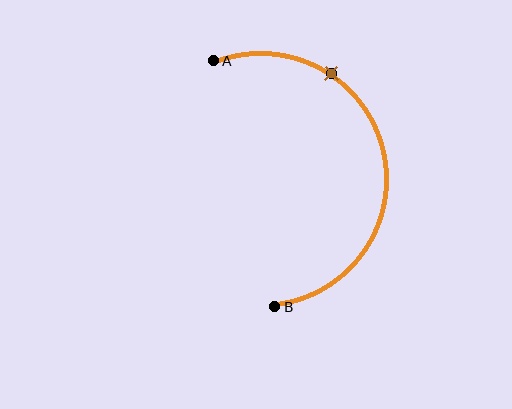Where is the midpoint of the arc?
The arc midpoint is the point on the curve farthest from the straight line joining A and B. It sits to the right of that line.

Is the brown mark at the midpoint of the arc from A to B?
No. The brown mark lies on the arc but is closer to endpoint A. The arc midpoint would be at the point on the curve equidistant along the arc from both A and B.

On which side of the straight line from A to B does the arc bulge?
The arc bulges to the right of the straight line connecting A and B.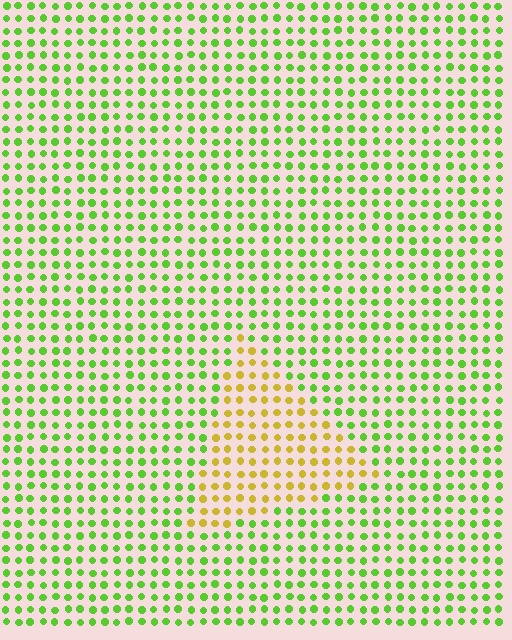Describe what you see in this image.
The image is filled with small lime elements in a uniform arrangement. A triangle-shaped region is visible where the elements are tinted to a slightly different hue, forming a subtle color boundary.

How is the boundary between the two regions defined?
The boundary is defined purely by a slight shift in hue (about 53 degrees). Spacing, size, and orientation are identical on both sides.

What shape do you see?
I see a triangle.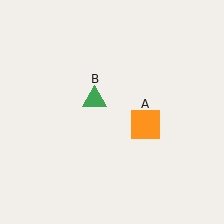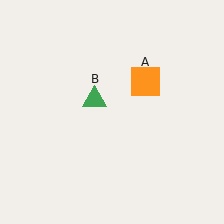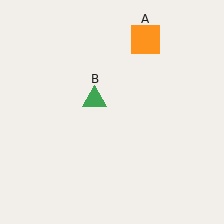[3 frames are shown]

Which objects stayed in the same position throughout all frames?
Green triangle (object B) remained stationary.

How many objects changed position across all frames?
1 object changed position: orange square (object A).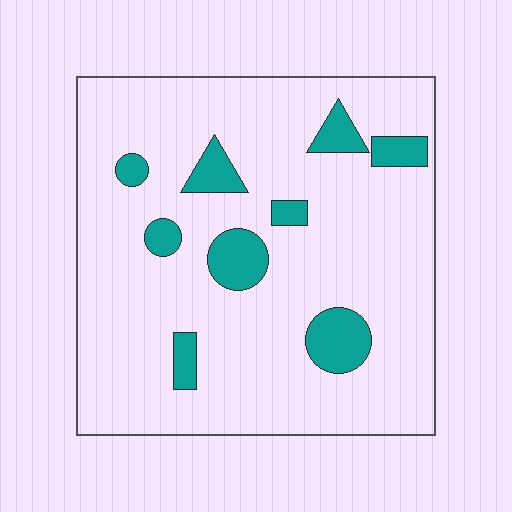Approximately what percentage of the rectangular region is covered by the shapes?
Approximately 15%.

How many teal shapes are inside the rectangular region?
9.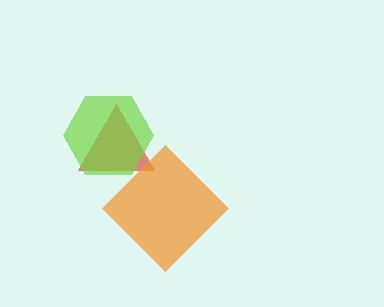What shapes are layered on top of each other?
The layered shapes are: a red triangle, a lime hexagon, an orange diamond.